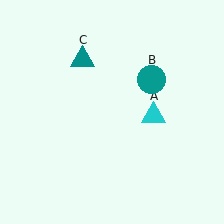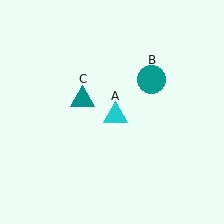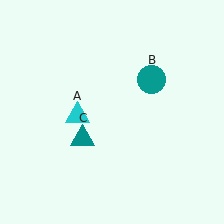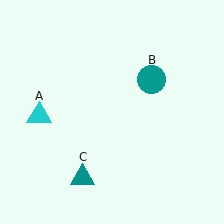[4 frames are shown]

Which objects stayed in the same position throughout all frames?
Teal circle (object B) remained stationary.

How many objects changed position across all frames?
2 objects changed position: cyan triangle (object A), teal triangle (object C).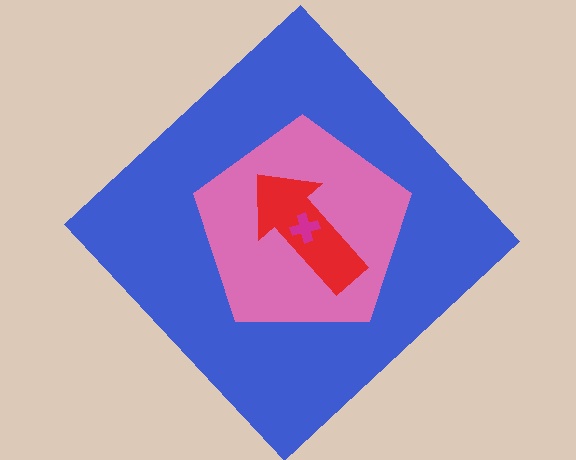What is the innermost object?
The magenta cross.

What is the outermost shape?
The blue diamond.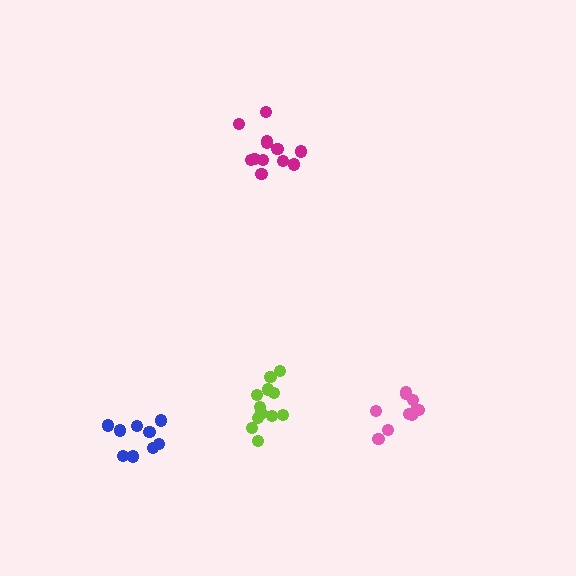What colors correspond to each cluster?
The clusters are colored: magenta, blue, pink, lime.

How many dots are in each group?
Group 1: 12 dots, Group 2: 9 dots, Group 3: 11 dots, Group 4: 12 dots (44 total).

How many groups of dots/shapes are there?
There are 4 groups.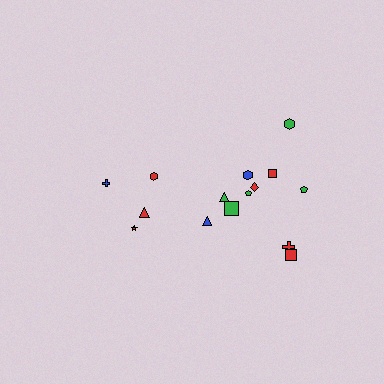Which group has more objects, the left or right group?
The right group.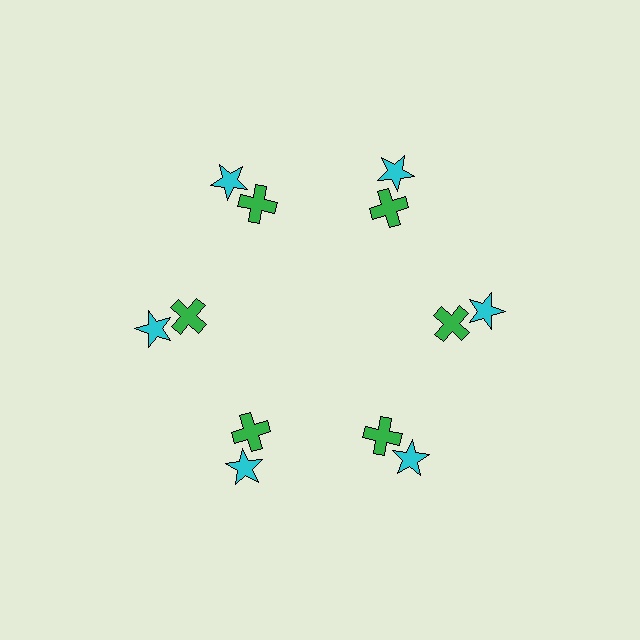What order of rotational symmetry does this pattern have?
This pattern has 6-fold rotational symmetry.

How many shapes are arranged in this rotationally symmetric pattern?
There are 12 shapes, arranged in 6 groups of 2.